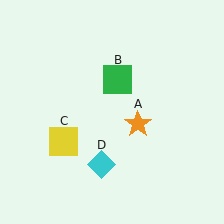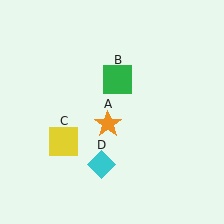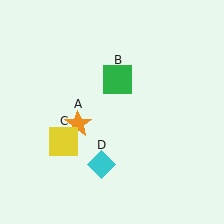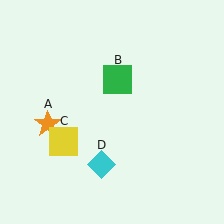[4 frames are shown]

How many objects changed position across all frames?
1 object changed position: orange star (object A).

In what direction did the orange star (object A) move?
The orange star (object A) moved left.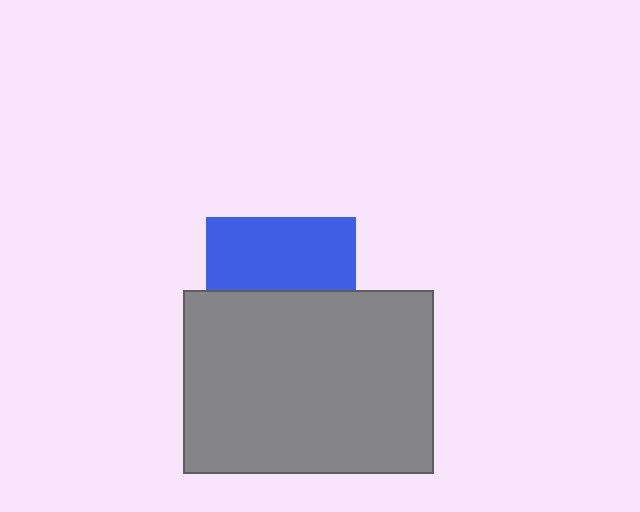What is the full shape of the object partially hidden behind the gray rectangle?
The partially hidden object is a blue square.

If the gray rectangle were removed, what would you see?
You would see the complete blue square.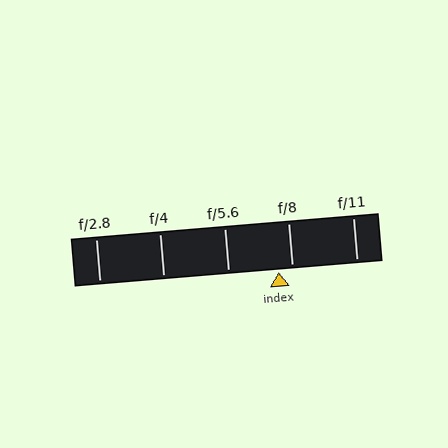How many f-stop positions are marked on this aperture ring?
There are 5 f-stop positions marked.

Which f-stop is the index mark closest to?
The index mark is closest to f/8.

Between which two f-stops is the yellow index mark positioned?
The index mark is between f/5.6 and f/8.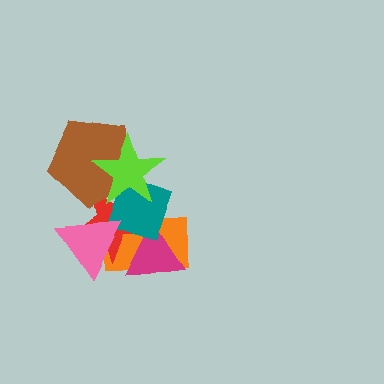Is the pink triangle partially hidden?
No, no other shape covers it.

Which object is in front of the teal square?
The lime star is in front of the teal square.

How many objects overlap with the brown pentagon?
2 objects overlap with the brown pentagon.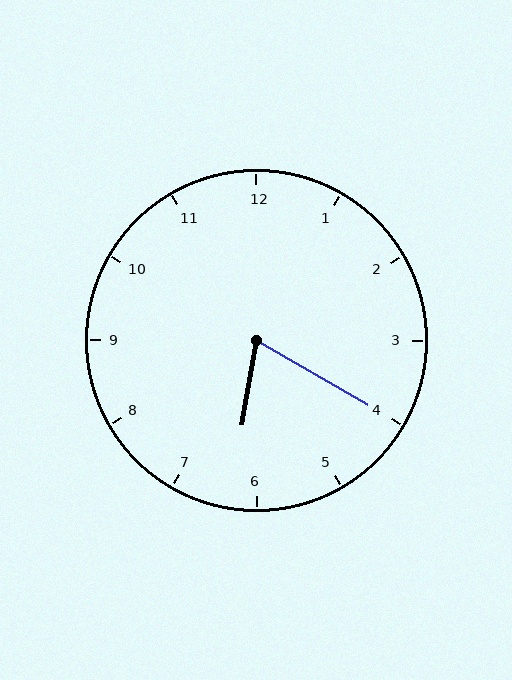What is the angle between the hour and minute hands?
Approximately 70 degrees.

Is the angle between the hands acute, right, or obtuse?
It is acute.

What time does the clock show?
6:20.